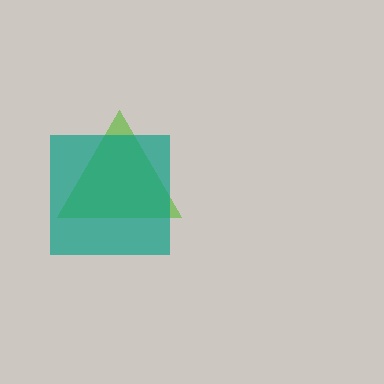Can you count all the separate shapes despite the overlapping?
Yes, there are 2 separate shapes.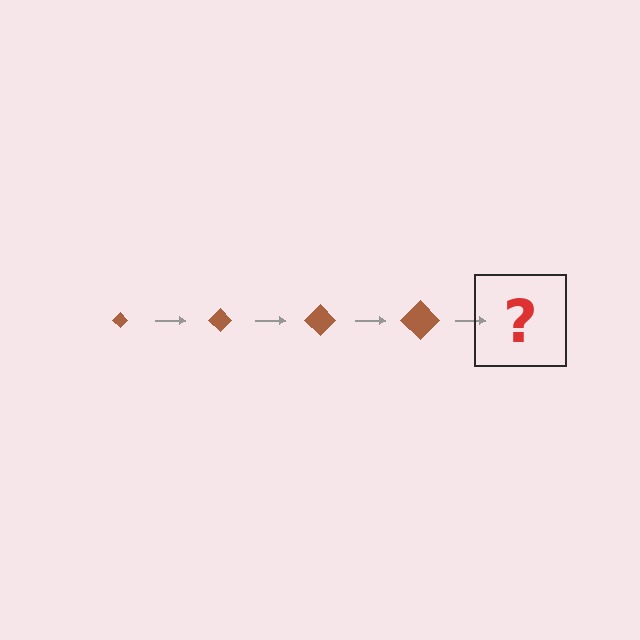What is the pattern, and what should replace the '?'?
The pattern is that the diamond gets progressively larger each step. The '?' should be a brown diamond, larger than the previous one.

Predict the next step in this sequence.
The next step is a brown diamond, larger than the previous one.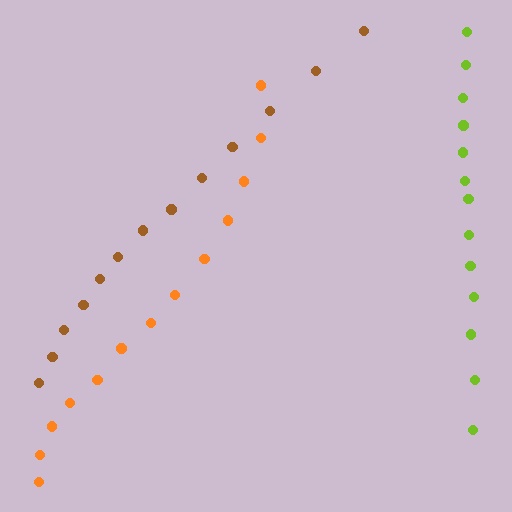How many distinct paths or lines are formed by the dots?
There are 3 distinct paths.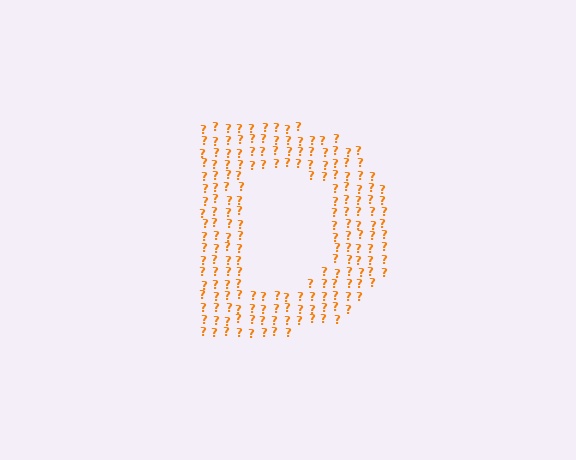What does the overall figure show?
The overall figure shows the letter D.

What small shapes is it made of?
It is made of small question marks.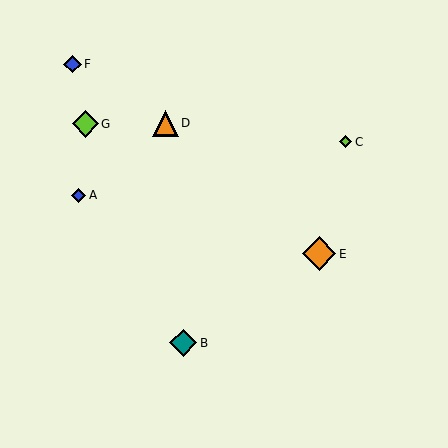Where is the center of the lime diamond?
The center of the lime diamond is at (345, 142).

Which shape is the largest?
The orange diamond (labeled E) is the largest.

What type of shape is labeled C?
Shape C is a lime diamond.